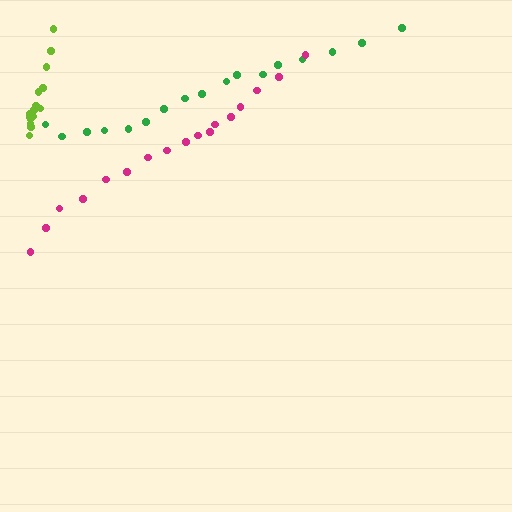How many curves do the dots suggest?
There are 3 distinct paths.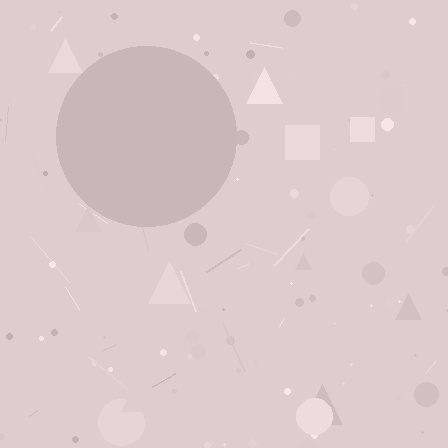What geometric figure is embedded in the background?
A circle is embedded in the background.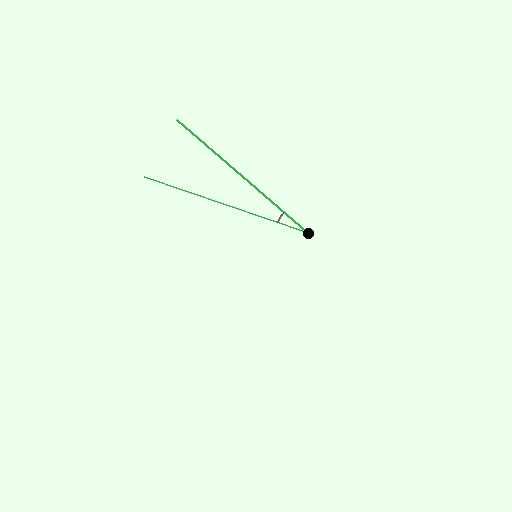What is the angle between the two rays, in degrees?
Approximately 22 degrees.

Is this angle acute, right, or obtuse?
It is acute.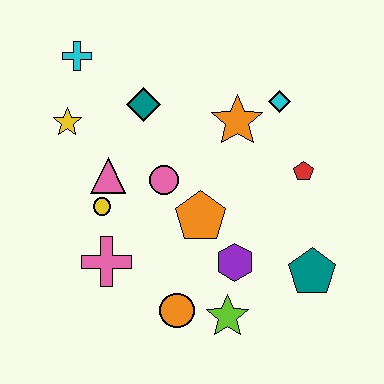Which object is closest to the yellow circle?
The pink triangle is closest to the yellow circle.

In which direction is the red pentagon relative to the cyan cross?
The red pentagon is to the right of the cyan cross.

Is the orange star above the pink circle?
Yes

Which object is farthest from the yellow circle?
The teal pentagon is farthest from the yellow circle.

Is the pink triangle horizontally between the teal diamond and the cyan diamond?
No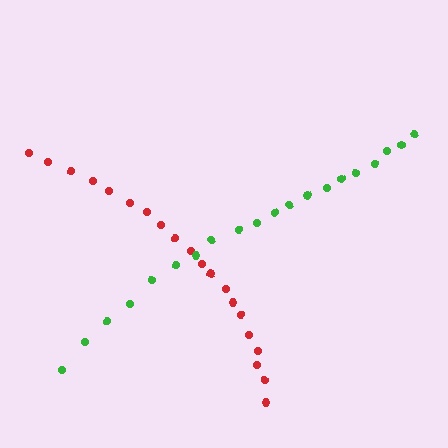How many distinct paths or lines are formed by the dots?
There are 2 distinct paths.